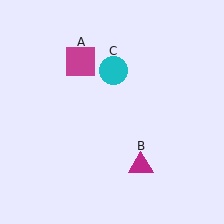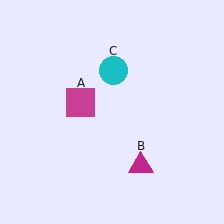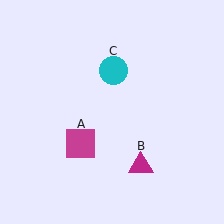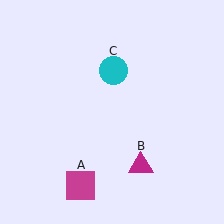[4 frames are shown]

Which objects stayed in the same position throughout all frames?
Magenta triangle (object B) and cyan circle (object C) remained stationary.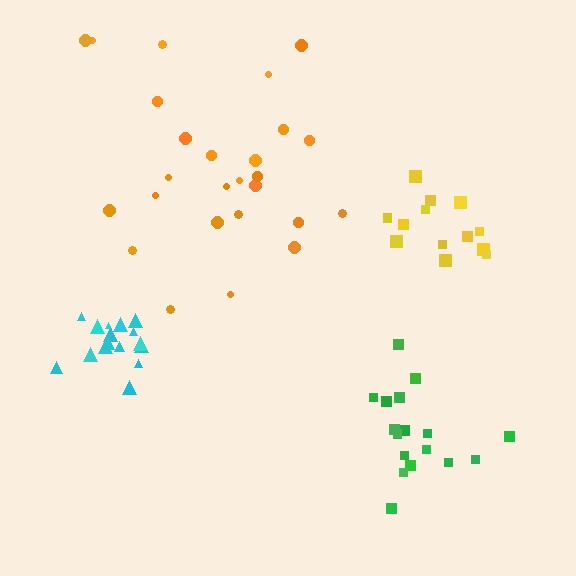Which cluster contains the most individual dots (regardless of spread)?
Orange (26).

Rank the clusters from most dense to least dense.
cyan, green, yellow, orange.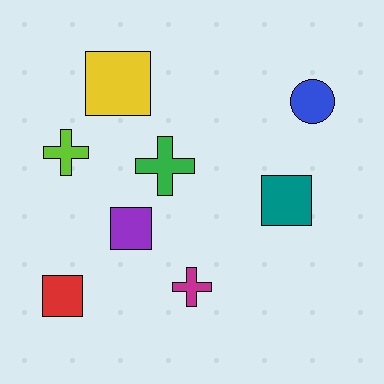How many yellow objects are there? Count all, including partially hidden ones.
There is 1 yellow object.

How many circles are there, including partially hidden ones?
There is 1 circle.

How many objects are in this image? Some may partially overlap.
There are 8 objects.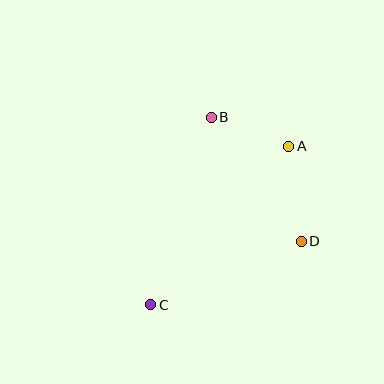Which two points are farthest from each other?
Points A and C are farthest from each other.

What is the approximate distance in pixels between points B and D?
The distance between B and D is approximately 153 pixels.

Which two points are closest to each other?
Points A and B are closest to each other.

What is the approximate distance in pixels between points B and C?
The distance between B and C is approximately 197 pixels.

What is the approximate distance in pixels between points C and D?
The distance between C and D is approximately 164 pixels.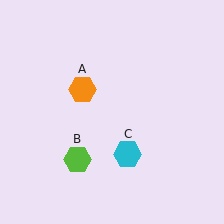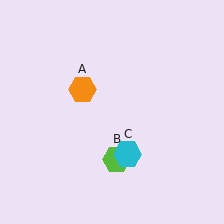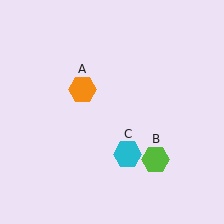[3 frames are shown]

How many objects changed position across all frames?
1 object changed position: lime hexagon (object B).